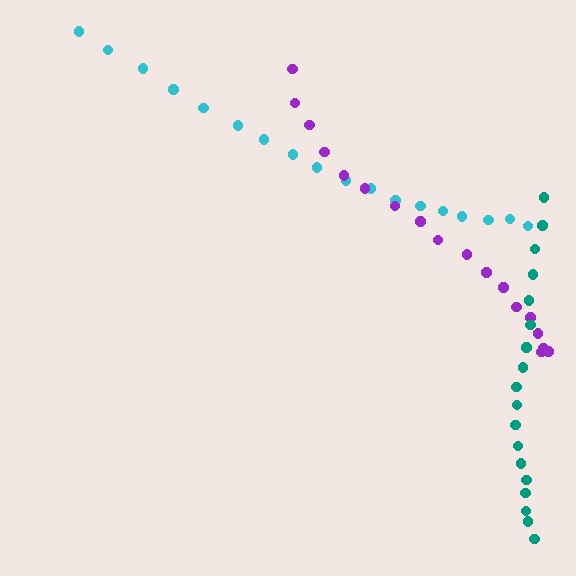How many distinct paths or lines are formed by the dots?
There are 3 distinct paths.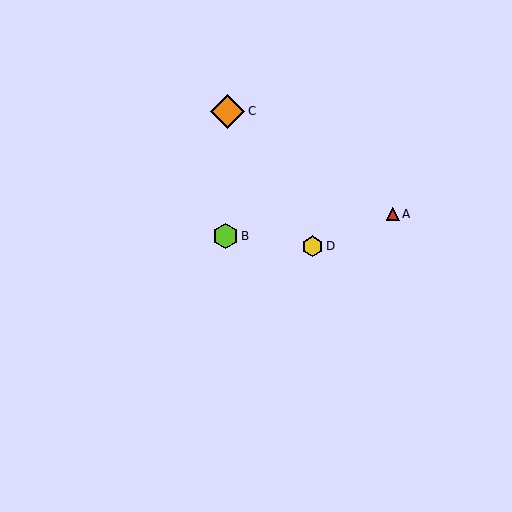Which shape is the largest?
The orange diamond (labeled C) is the largest.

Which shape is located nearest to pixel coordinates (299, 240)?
The yellow hexagon (labeled D) at (312, 246) is nearest to that location.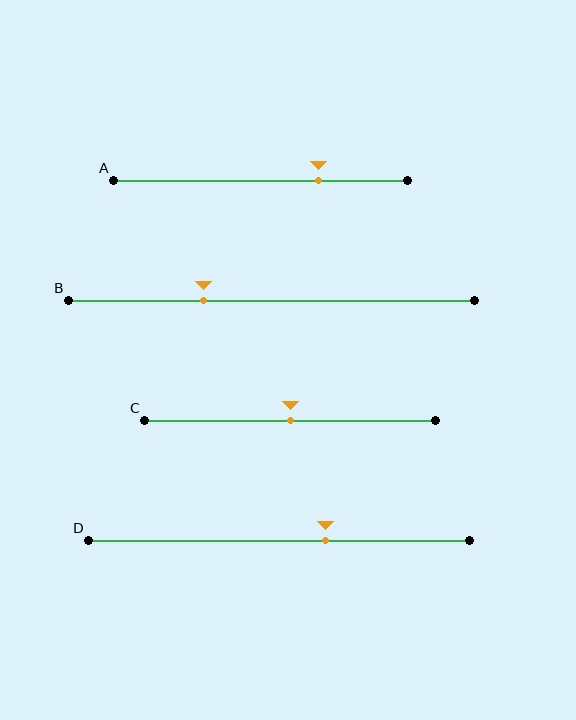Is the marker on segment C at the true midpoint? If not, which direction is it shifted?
Yes, the marker on segment C is at the true midpoint.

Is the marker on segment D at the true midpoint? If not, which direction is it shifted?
No, the marker on segment D is shifted to the right by about 12% of the segment length.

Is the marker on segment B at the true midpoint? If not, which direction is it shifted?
No, the marker on segment B is shifted to the left by about 17% of the segment length.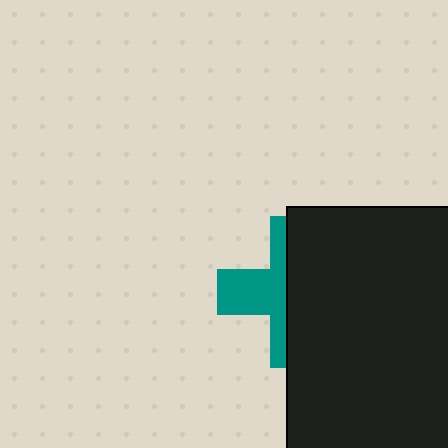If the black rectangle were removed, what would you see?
You would see the complete teal cross.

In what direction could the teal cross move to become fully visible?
The teal cross could move left. That would shift it out from behind the black rectangle entirely.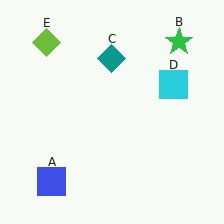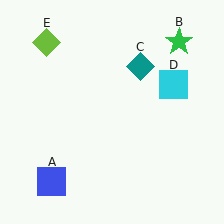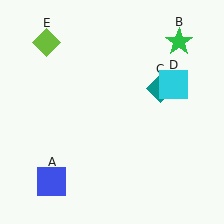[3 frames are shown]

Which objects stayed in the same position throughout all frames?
Blue square (object A) and green star (object B) and cyan square (object D) and lime diamond (object E) remained stationary.